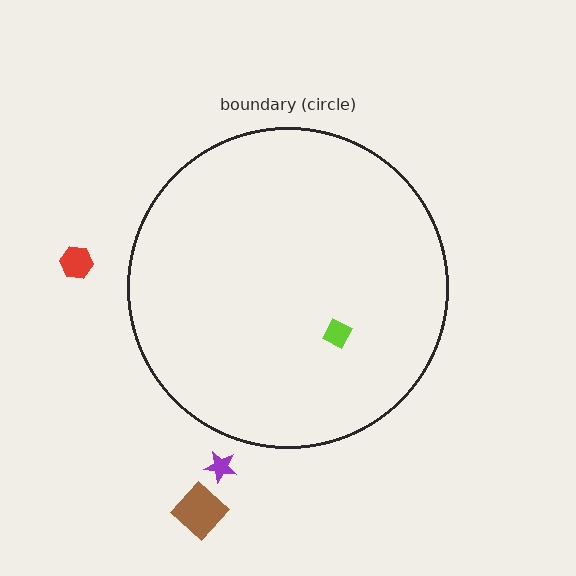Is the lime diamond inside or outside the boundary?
Inside.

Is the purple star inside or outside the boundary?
Outside.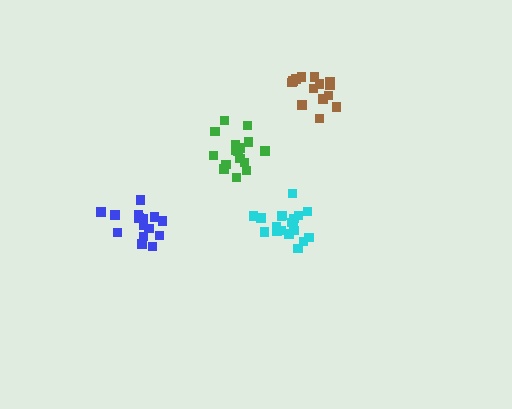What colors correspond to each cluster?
The clusters are colored: blue, green, cyan, brown.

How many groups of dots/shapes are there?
There are 4 groups.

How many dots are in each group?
Group 1: 15 dots, Group 2: 16 dots, Group 3: 19 dots, Group 4: 14 dots (64 total).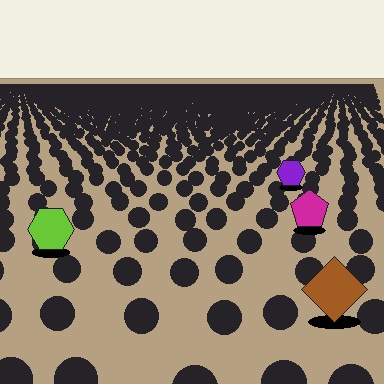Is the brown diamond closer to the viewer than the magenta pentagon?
Yes. The brown diamond is closer — you can tell from the texture gradient: the ground texture is coarser near it.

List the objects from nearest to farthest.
From nearest to farthest: the brown diamond, the lime hexagon, the magenta pentagon, the purple hexagon.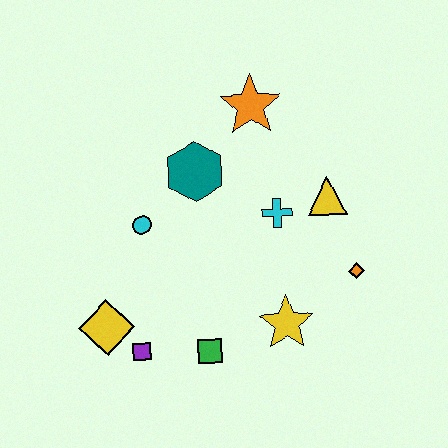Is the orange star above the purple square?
Yes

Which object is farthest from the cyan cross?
The yellow diamond is farthest from the cyan cross.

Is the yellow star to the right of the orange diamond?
No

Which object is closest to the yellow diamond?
The purple square is closest to the yellow diamond.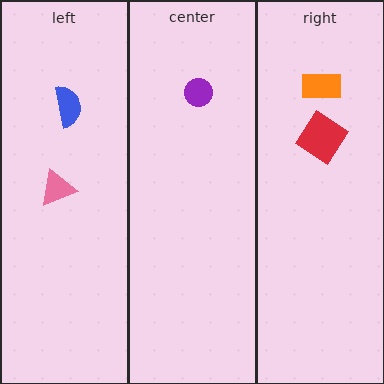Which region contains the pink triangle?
The left region.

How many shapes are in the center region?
1.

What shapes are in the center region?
The purple circle.